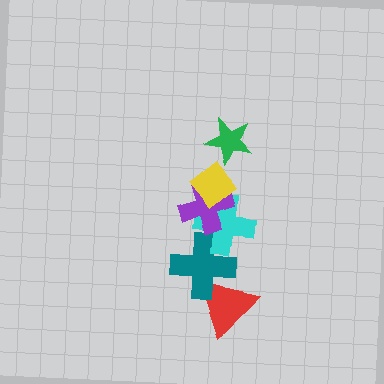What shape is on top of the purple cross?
The yellow diamond is on top of the purple cross.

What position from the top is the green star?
The green star is 1st from the top.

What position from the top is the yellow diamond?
The yellow diamond is 2nd from the top.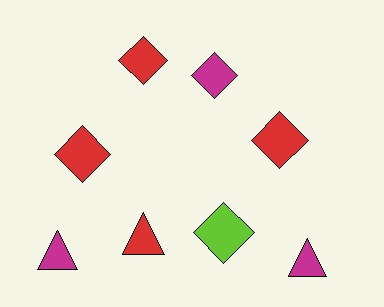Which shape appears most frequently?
Diamond, with 5 objects.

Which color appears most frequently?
Red, with 4 objects.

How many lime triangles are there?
There are no lime triangles.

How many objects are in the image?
There are 8 objects.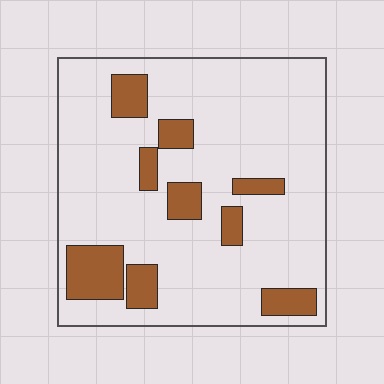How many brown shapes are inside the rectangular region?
9.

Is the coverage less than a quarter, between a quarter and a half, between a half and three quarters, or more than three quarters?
Less than a quarter.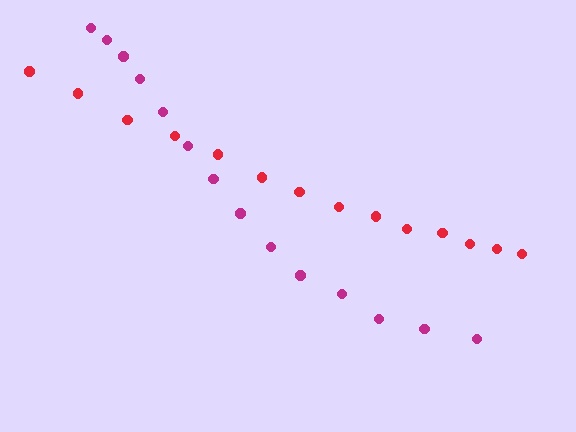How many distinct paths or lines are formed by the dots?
There are 2 distinct paths.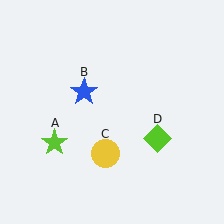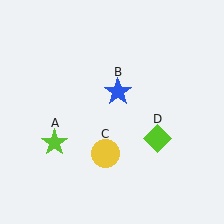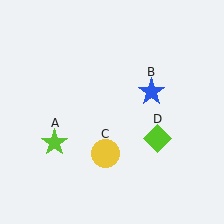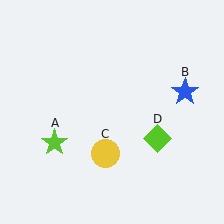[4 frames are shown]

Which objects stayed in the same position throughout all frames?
Lime star (object A) and yellow circle (object C) and lime diamond (object D) remained stationary.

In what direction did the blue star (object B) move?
The blue star (object B) moved right.